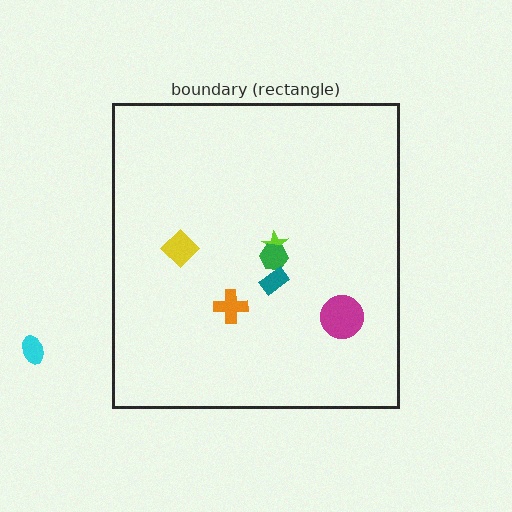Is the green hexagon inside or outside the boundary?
Inside.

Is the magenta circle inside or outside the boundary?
Inside.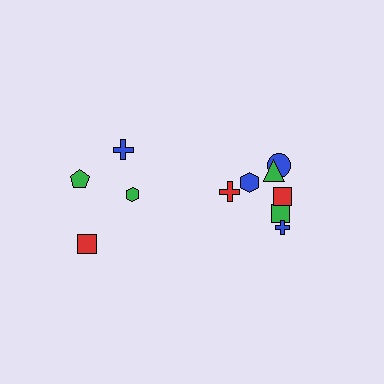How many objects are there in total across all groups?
There are 11 objects.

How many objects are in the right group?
There are 7 objects.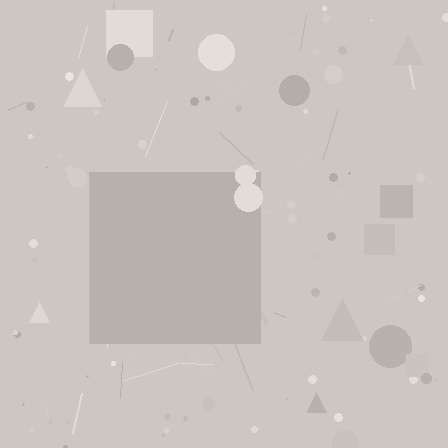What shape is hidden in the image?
A square is hidden in the image.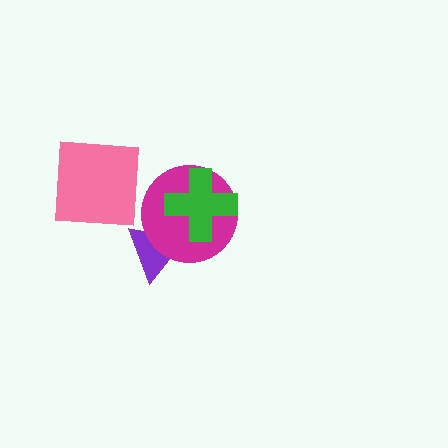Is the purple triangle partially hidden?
Yes, it is partially covered by another shape.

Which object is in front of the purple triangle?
The magenta circle is in front of the purple triangle.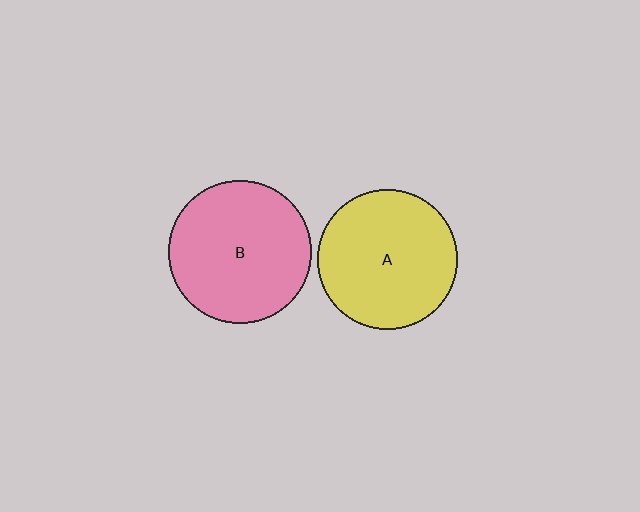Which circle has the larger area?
Circle B (pink).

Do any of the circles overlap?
No, none of the circles overlap.